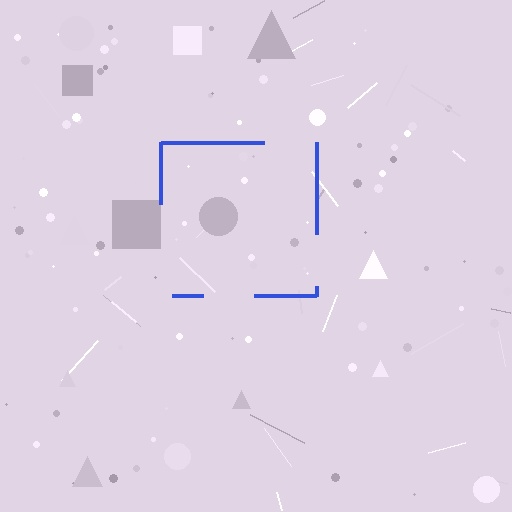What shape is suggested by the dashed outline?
The dashed outline suggests a square.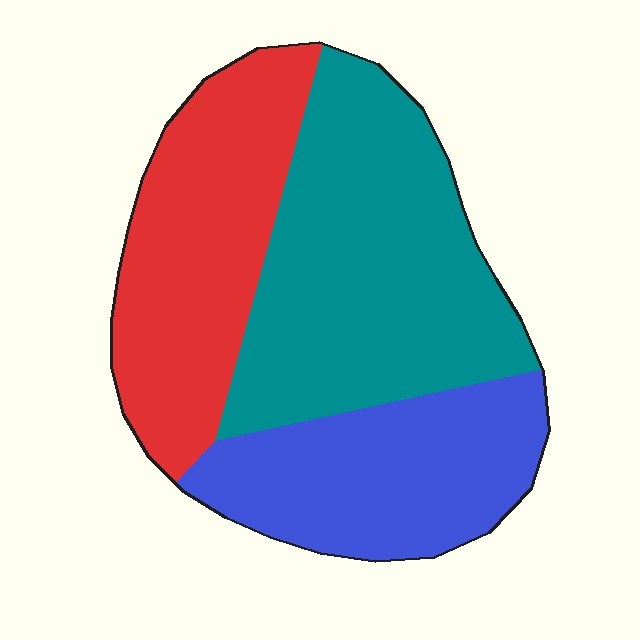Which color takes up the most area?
Teal, at roughly 40%.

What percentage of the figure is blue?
Blue takes up about one quarter (1/4) of the figure.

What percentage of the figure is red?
Red covers roughly 30% of the figure.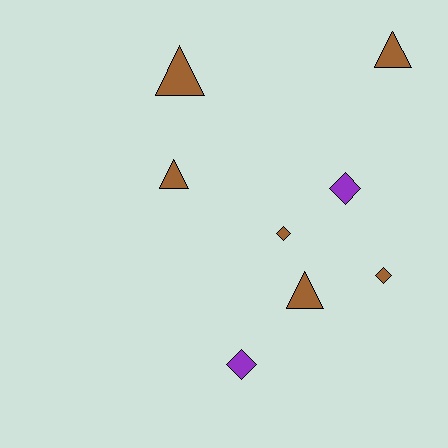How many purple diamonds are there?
There are 2 purple diamonds.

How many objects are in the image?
There are 8 objects.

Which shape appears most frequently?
Triangle, with 4 objects.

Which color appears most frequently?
Brown, with 6 objects.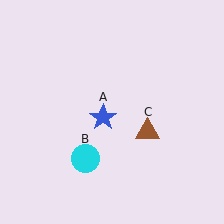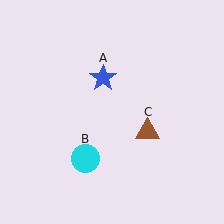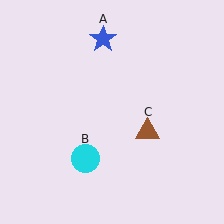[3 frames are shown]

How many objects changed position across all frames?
1 object changed position: blue star (object A).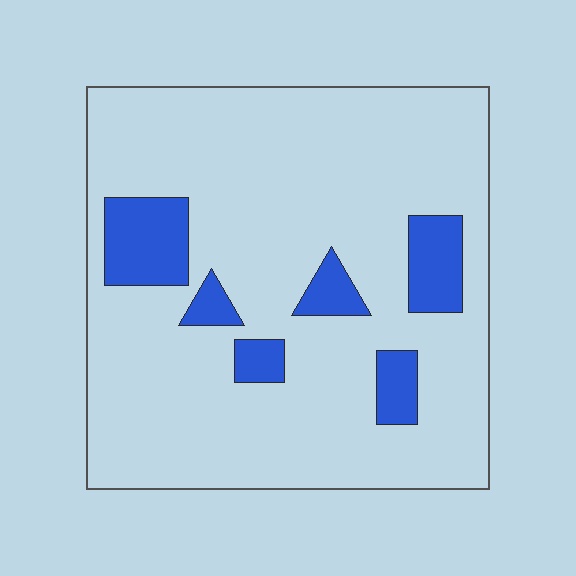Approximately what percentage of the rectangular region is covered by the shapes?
Approximately 15%.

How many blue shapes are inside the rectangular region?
6.